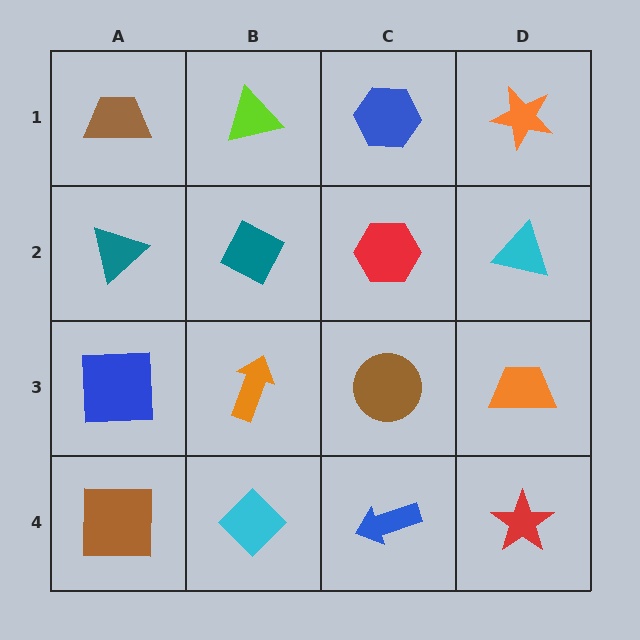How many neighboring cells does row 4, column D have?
2.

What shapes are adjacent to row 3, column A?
A teal triangle (row 2, column A), a brown square (row 4, column A), an orange arrow (row 3, column B).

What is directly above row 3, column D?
A cyan triangle.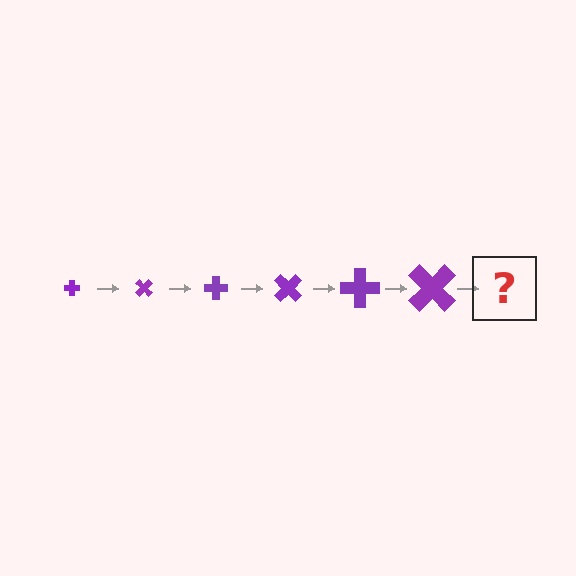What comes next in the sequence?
The next element should be a cross, larger than the previous one and rotated 270 degrees from the start.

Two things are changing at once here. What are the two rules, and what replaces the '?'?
The two rules are that the cross grows larger each step and it rotates 45 degrees each step. The '?' should be a cross, larger than the previous one and rotated 270 degrees from the start.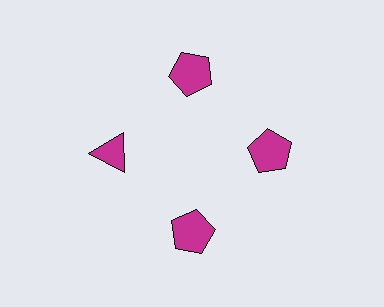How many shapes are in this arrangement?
There are 4 shapes arranged in a ring pattern.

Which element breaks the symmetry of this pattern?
The magenta triangle at roughly the 9 o'clock position breaks the symmetry. All other shapes are magenta pentagons.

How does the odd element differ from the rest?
It has a different shape: triangle instead of pentagon.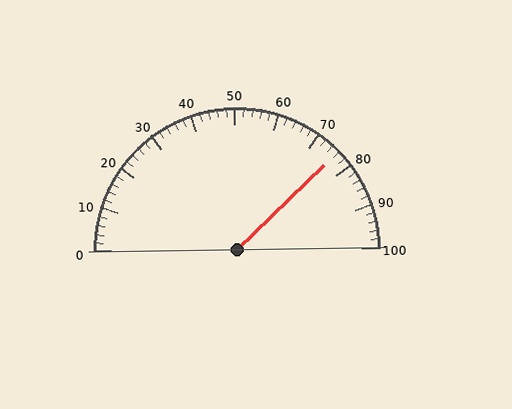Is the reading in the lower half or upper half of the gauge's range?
The reading is in the upper half of the range (0 to 100).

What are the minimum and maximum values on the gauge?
The gauge ranges from 0 to 100.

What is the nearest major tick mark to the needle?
The nearest major tick mark is 80.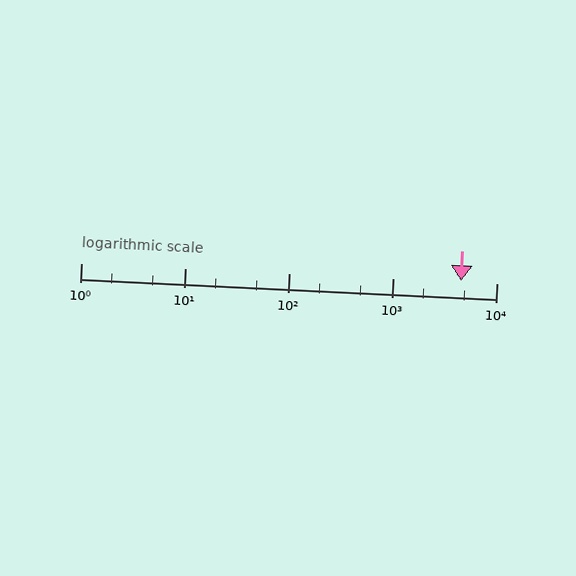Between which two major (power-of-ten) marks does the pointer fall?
The pointer is between 1000 and 10000.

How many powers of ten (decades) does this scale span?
The scale spans 4 decades, from 1 to 10000.